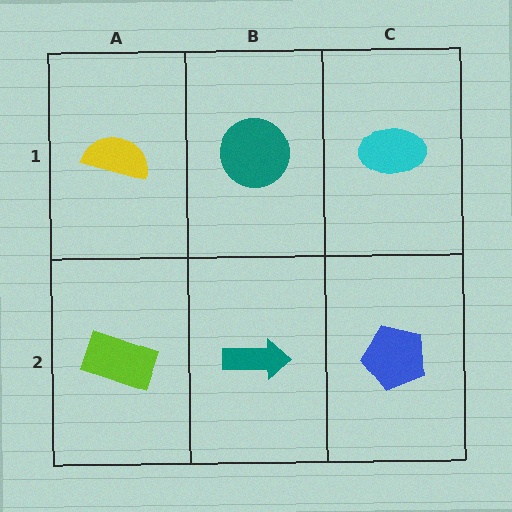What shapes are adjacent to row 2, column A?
A yellow semicircle (row 1, column A), a teal arrow (row 2, column B).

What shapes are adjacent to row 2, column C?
A cyan ellipse (row 1, column C), a teal arrow (row 2, column B).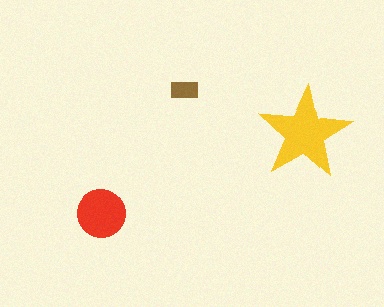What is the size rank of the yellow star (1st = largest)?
1st.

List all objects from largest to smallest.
The yellow star, the red circle, the brown rectangle.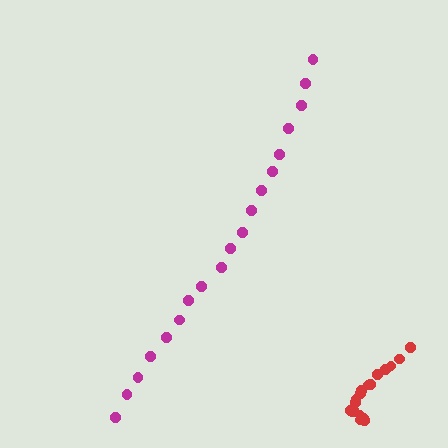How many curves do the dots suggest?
There are 2 distinct paths.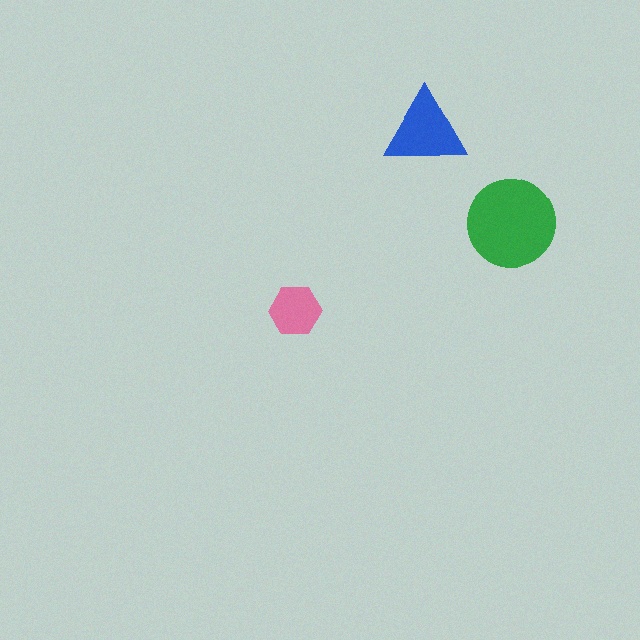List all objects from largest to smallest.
The green circle, the blue triangle, the pink hexagon.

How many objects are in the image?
There are 3 objects in the image.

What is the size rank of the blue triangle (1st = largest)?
2nd.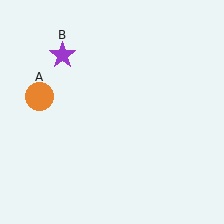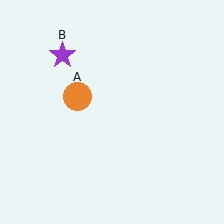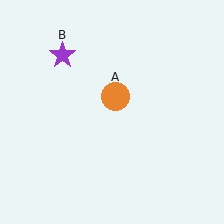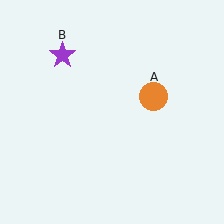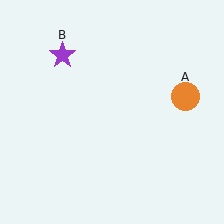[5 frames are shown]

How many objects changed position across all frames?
1 object changed position: orange circle (object A).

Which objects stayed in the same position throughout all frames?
Purple star (object B) remained stationary.